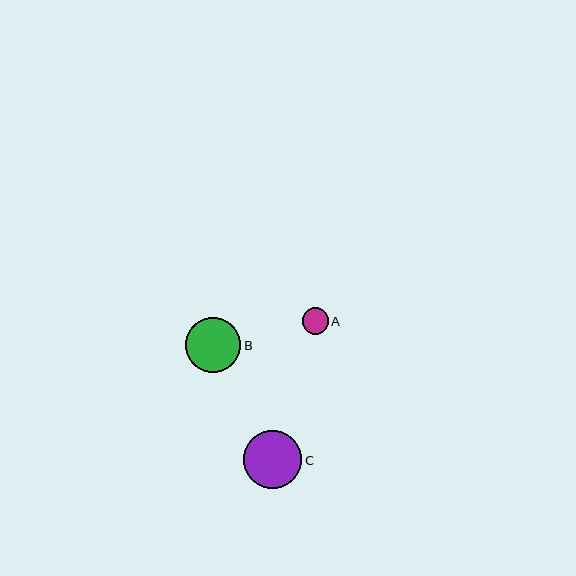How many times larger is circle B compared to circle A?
Circle B is approximately 2.1 times the size of circle A.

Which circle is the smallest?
Circle A is the smallest with a size of approximately 26 pixels.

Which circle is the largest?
Circle C is the largest with a size of approximately 58 pixels.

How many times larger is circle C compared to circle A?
Circle C is approximately 2.2 times the size of circle A.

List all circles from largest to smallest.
From largest to smallest: C, B, A.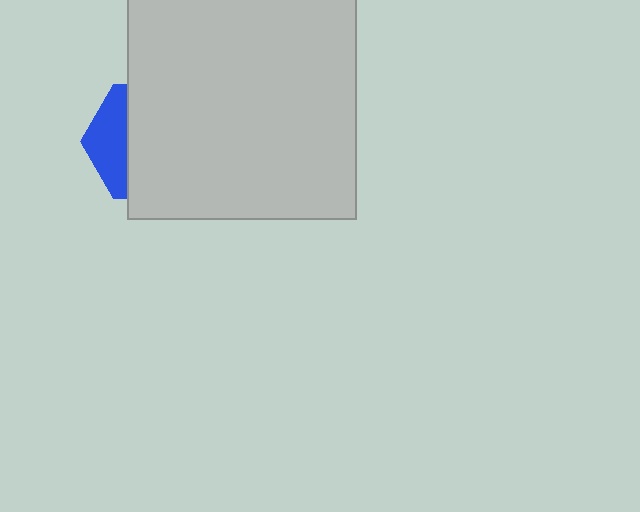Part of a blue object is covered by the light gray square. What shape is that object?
It is a hexagon.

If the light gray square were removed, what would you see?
You would see the complete blue hexagon.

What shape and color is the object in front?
The object in front is a light gray square.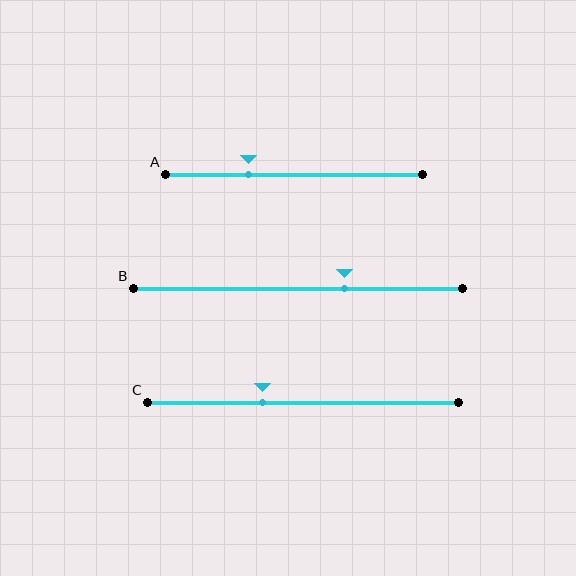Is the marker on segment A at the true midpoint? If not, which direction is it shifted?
No, the marker on segment A is shifted to the left by about 18% of the segment length.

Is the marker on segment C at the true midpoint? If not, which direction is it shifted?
No, the marker on segment C is shifted to the left by about 13% of the segment length.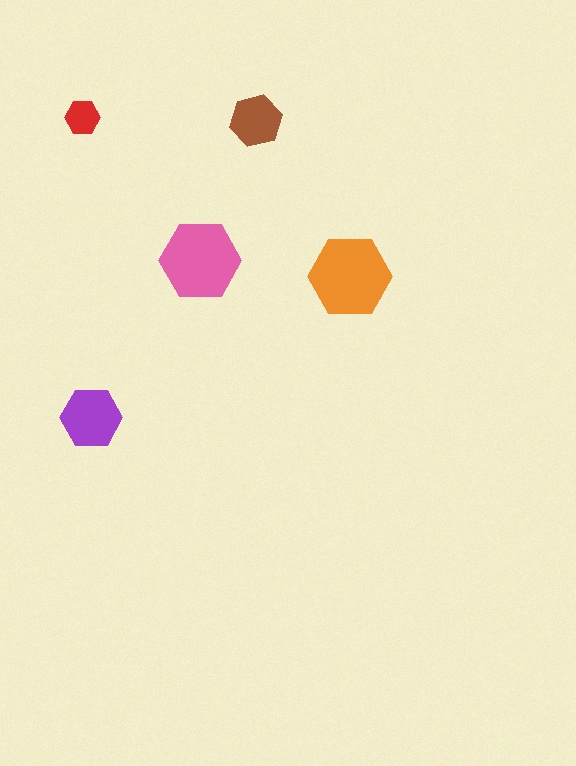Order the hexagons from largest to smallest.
the orange one, the pink one, the purple one, the brown one, the red one.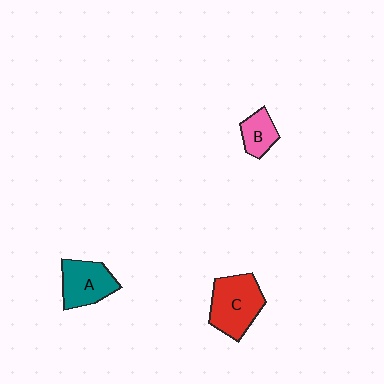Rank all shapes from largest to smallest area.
From largest to smallest: C (red), A (teal), B (pink).